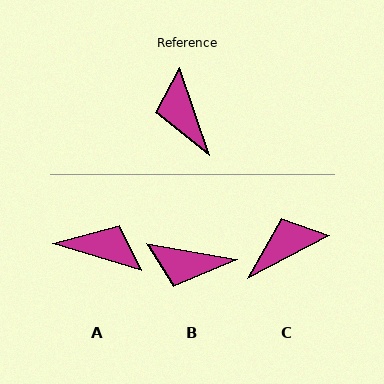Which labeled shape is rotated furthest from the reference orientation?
A, about 126 degrees away.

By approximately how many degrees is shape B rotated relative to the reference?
Approximately 61 degrees counter-clockwise.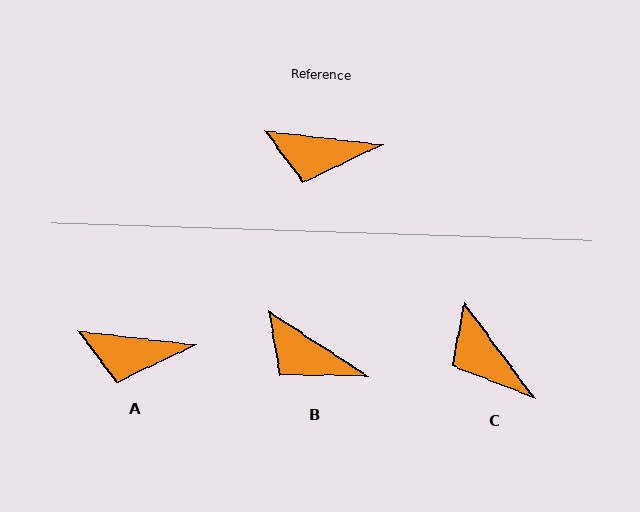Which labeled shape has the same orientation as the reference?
A.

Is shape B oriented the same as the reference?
No, it is off by about 26 degrees.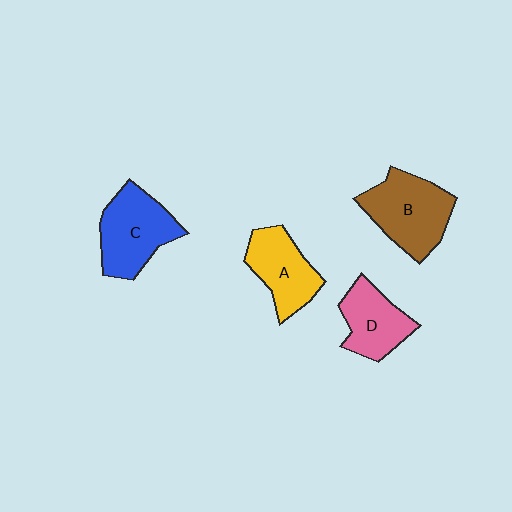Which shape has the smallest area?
Shape D (pink).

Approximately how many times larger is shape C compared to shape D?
Approximately 1.3 times.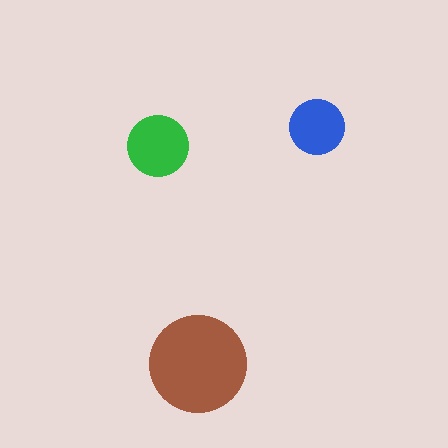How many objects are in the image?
There are 3 objects in the image.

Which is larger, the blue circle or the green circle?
The green one.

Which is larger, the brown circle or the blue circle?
The brown one.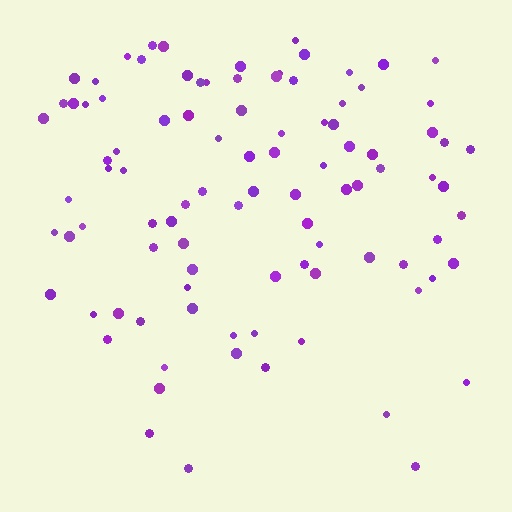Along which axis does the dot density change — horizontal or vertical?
Vertical.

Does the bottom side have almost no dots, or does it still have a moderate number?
Still a moderate number, just noticeably fewer than the top.